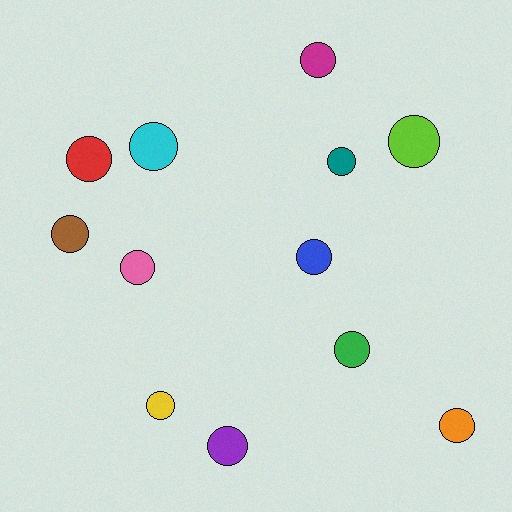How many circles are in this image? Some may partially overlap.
There are 12 circles.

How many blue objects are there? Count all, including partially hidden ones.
There is 1 blue object.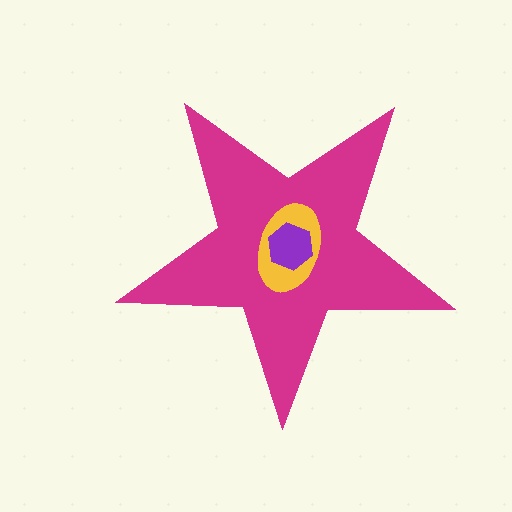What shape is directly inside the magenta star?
The yellow ellipse.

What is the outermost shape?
The magenta star.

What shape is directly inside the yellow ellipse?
The purple hexagon.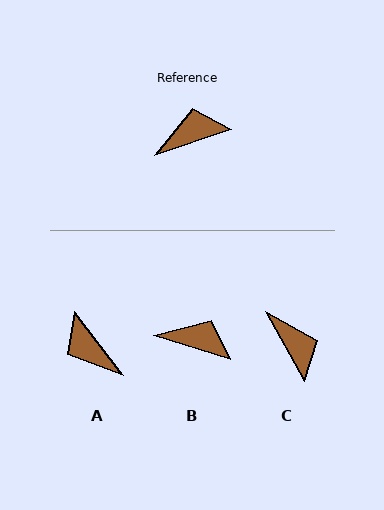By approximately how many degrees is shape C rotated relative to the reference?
Approximately 79 degrees clockwise.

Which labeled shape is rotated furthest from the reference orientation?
A, about 109 degrees away.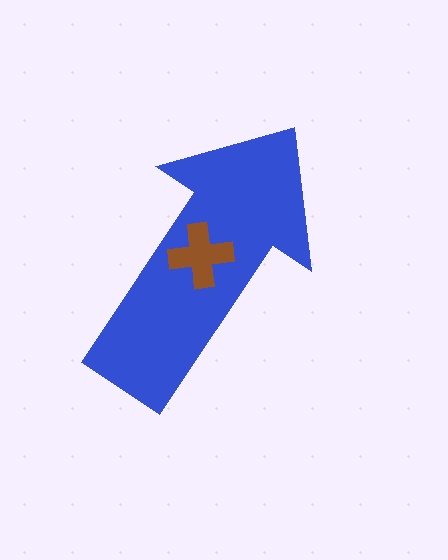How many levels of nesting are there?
2.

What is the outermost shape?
The blue arrow.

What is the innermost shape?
The brown cross.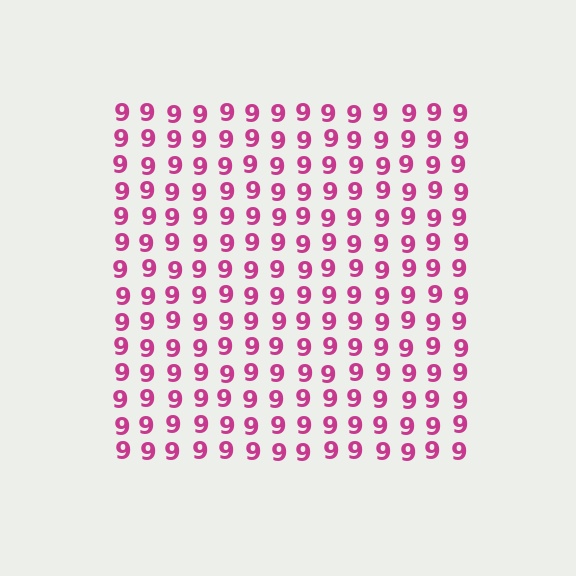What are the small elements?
The small elements are digit 9's.